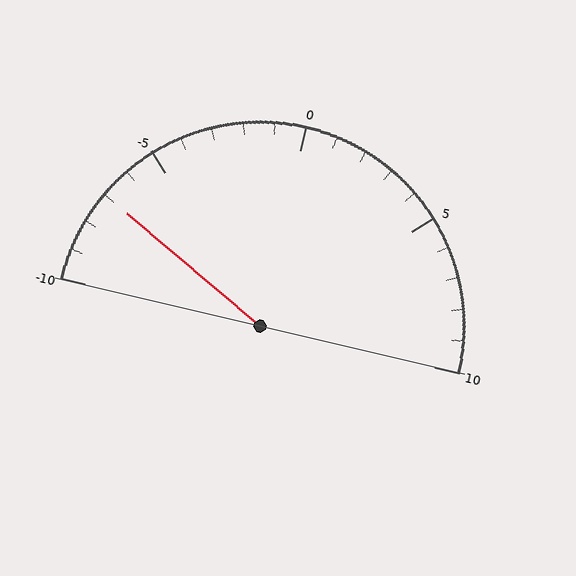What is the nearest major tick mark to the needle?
The nearest major tick mark is -5.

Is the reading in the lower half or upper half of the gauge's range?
The reading is in the lower half of the range (-10 to 10).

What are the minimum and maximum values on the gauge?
The gauge ranges from -10 to 10.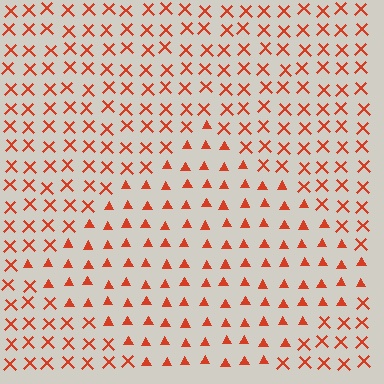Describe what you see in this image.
The image is filled with small red elements arranged in a uniform grid. A diamond-shaped region contains triangles, while the surrounding area contains X marks. The boundary is defined purely by the change in element shape.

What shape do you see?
I see a diamond.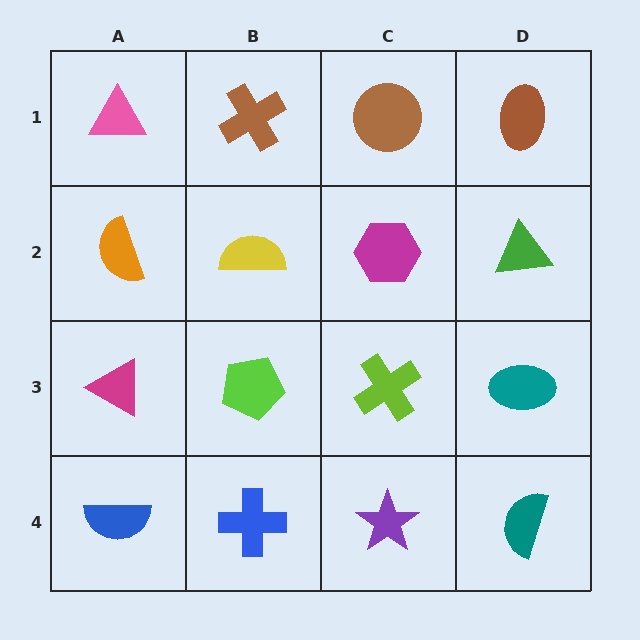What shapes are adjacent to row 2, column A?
A pink triangle (row 1, column A), a magenta triangle (row 3, column A), a yellow semicircle (row 2, column B).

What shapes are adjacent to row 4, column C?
A lime cross (row 3, column C), a blue cross (row 4, column B), a teal semicircle (row 4, column D).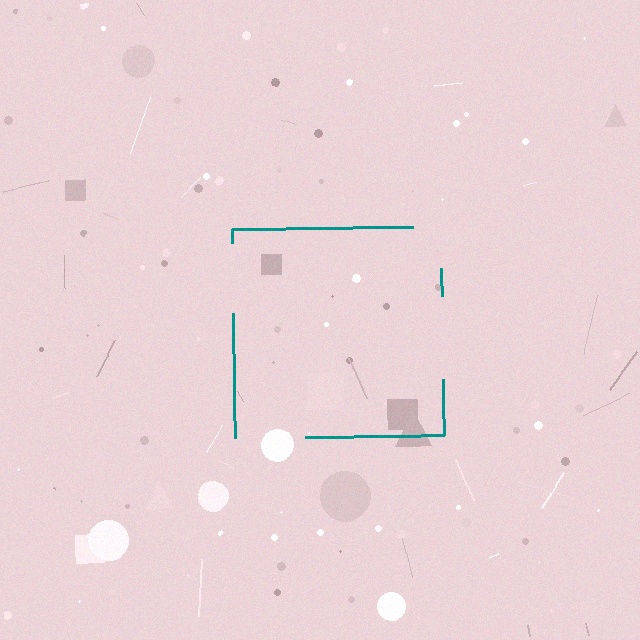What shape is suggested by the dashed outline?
The dashed outline suggests a square.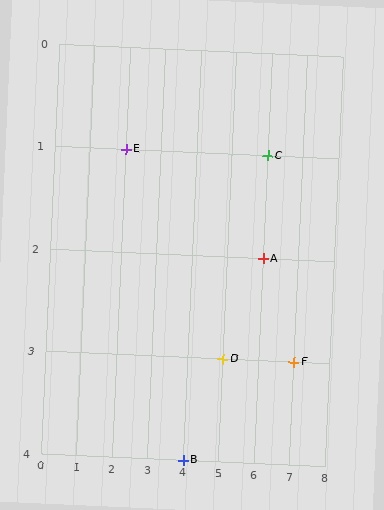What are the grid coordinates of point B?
Point B is at grid coordinates (4, 4).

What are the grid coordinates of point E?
Point E is at grid coordinates (2, 1).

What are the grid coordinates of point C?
Point C is at grid coordinates (6, 1).